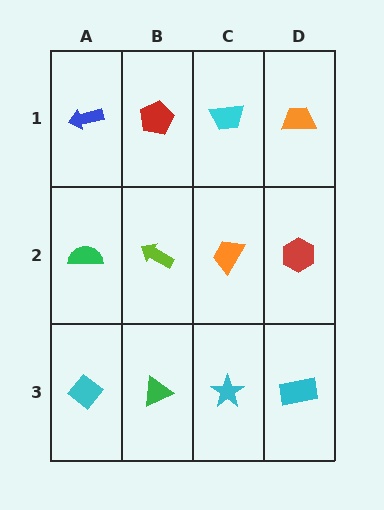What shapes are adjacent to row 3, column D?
A red hexagon (row 2, column D), a cyan star (row 3, column C).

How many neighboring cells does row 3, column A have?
2.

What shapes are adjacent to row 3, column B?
A lime arrow (row 2, column B), a cyan diamond (row 3, column A), a cyan star (row 3, column C).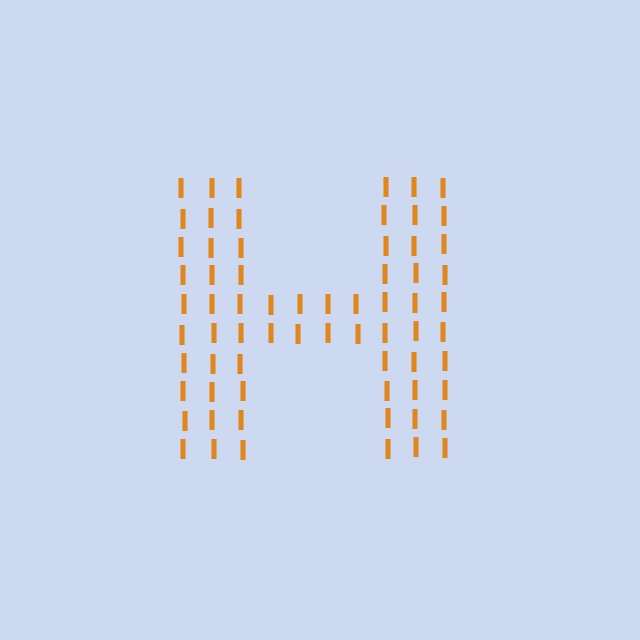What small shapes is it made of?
It is made of small letter I's.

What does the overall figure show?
The overall figure shows the letter H.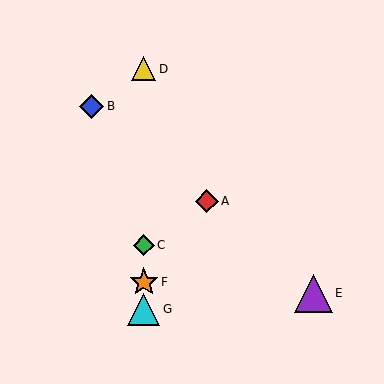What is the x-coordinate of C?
Object C is at x≈144.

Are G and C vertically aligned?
Yes, both are at x≈144.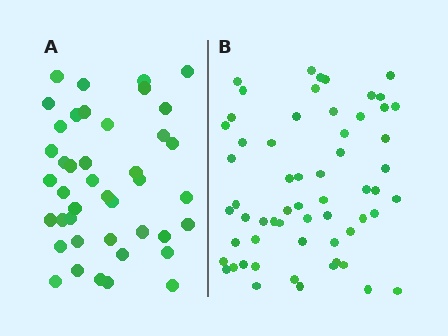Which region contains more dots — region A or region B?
Region B (the right region) has more dots.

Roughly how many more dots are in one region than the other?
Region B has approximately 20 more dots than region A.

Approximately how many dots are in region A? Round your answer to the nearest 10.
About 40 dots. (The exact count is 42, which rounds to 40.)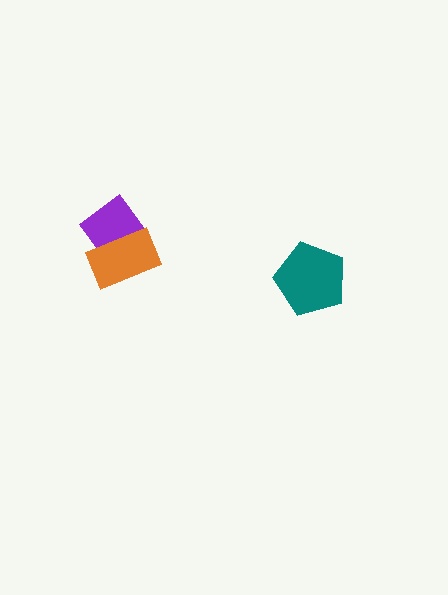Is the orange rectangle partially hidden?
No, no other shape covers it.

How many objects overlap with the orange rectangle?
1 object overlaps with the orange rectangle.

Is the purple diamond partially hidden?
Yes, it is partially covered by another shape.